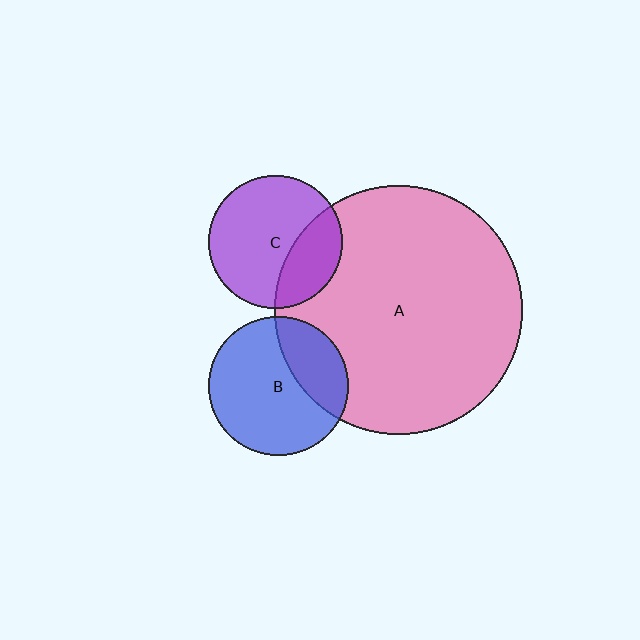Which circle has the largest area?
Circle A (pink).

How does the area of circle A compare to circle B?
Approximately 3.2 times.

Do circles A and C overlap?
Yes.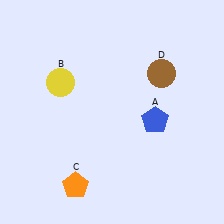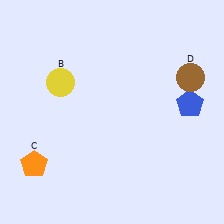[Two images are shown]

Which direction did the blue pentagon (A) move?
The blue pentagon (A) moved right.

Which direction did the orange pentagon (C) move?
The orange pentagon (C) moved left.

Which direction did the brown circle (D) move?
The brown circle (D) moved right.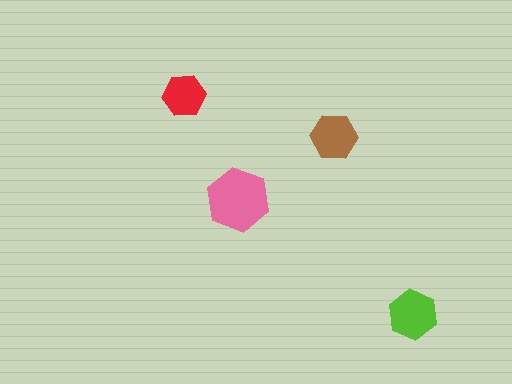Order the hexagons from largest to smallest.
the pink one, the lime one, the brown one, the red one.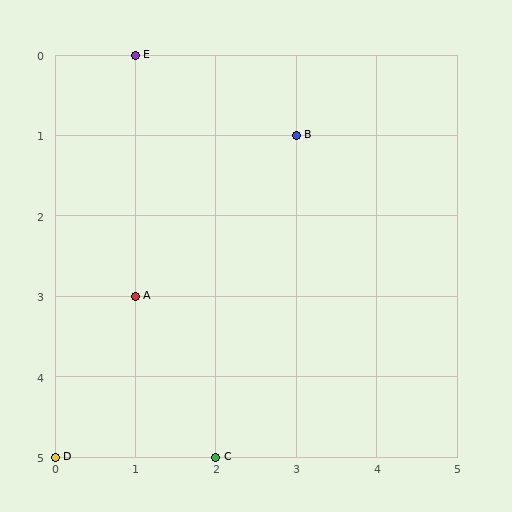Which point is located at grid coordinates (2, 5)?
Point C is at (2, 5).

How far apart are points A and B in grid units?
Points A and B are 2 columns and 2 rows apart (about 2.8 grid units diagonally).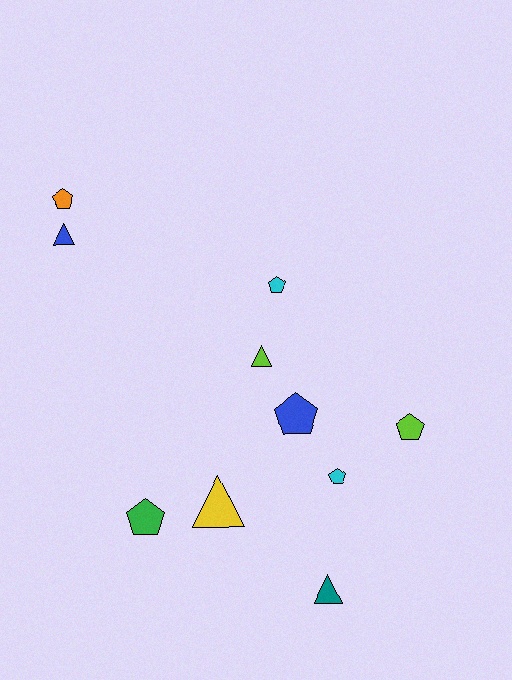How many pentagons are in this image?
There are 6 pentagons.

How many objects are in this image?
There are 10 objects.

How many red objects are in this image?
There are no red objects.